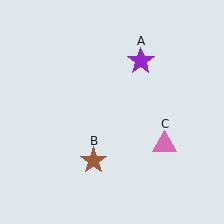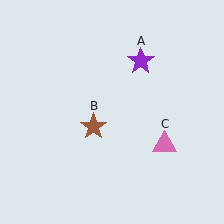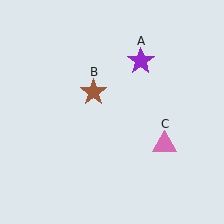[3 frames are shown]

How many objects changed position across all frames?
1 object changed position: brown star (object B).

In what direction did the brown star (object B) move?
The brown star (object B) moved up.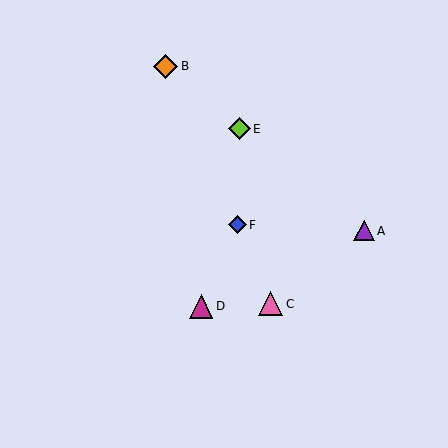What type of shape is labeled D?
Shape D is a magenta triangle.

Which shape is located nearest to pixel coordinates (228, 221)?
The blue diamond (labeled F) at (237, 225) is nearest to that location.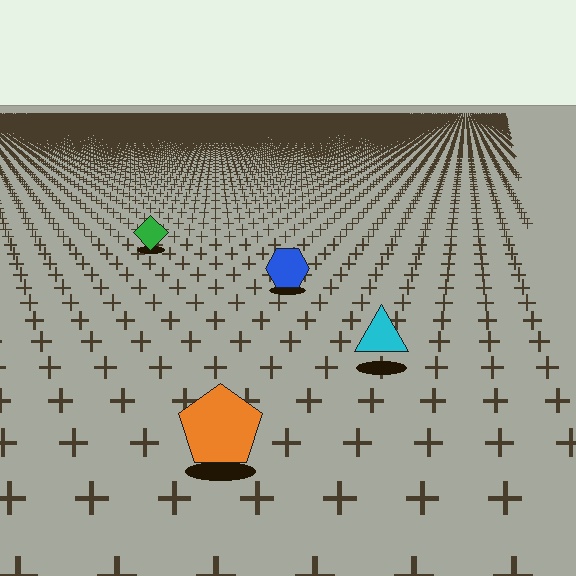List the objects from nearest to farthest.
From nearest to farthest: the orange pentagon, the cyan triangle, the blue hexagon, the green diamond.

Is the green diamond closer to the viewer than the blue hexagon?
No. The blue hexagon is closer — you can tell from the texture gradient: the ground texture is coarser near it.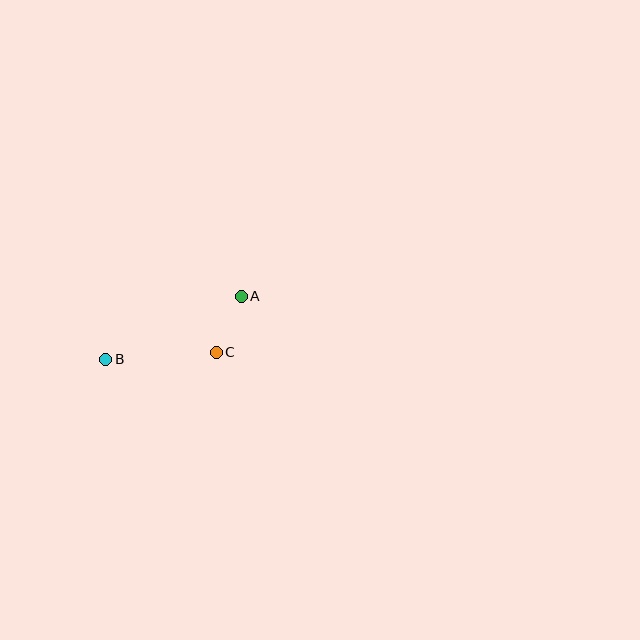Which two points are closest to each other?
Points A and C are closest to each other.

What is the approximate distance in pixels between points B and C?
The distance between B and C is approximately 111 pixels.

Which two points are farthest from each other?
Points A and B are farthest from each other.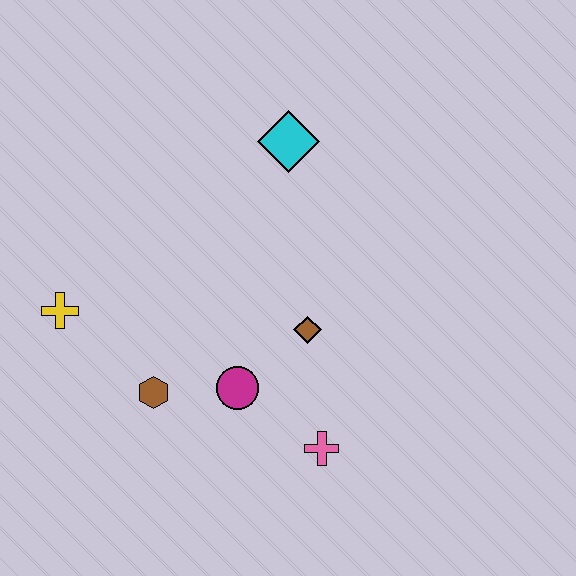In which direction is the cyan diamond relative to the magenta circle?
The cyan diamond is above the magenta circle.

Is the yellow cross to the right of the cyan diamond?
No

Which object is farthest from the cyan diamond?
The pink cross is farthest from the cyan diamond.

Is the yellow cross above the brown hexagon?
Yes